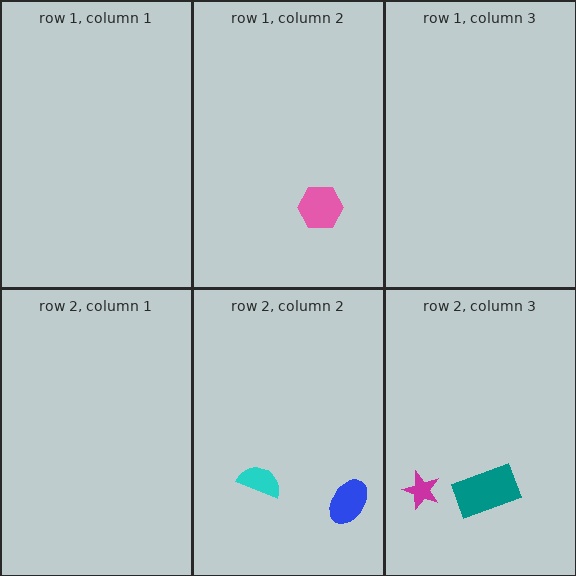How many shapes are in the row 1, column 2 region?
1.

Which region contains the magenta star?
The row 2, column 3 region.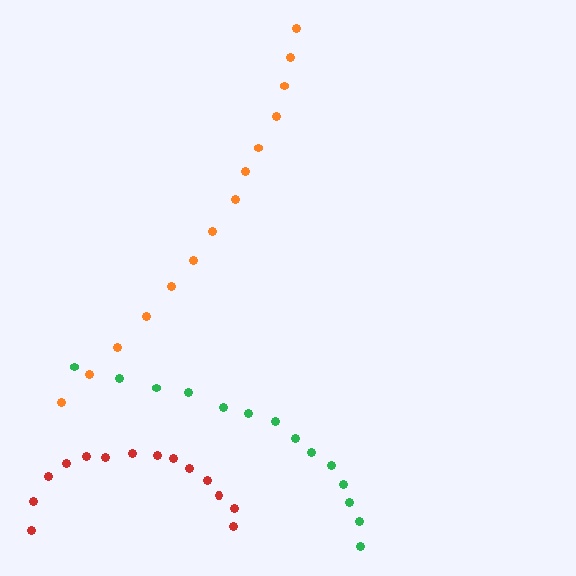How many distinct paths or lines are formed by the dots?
There are 3 distinct paths.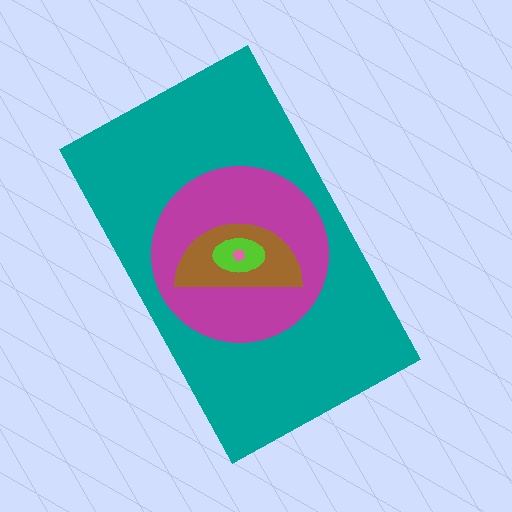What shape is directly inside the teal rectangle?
The magenta circle.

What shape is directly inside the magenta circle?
The brown semicircle.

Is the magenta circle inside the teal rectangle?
Yes.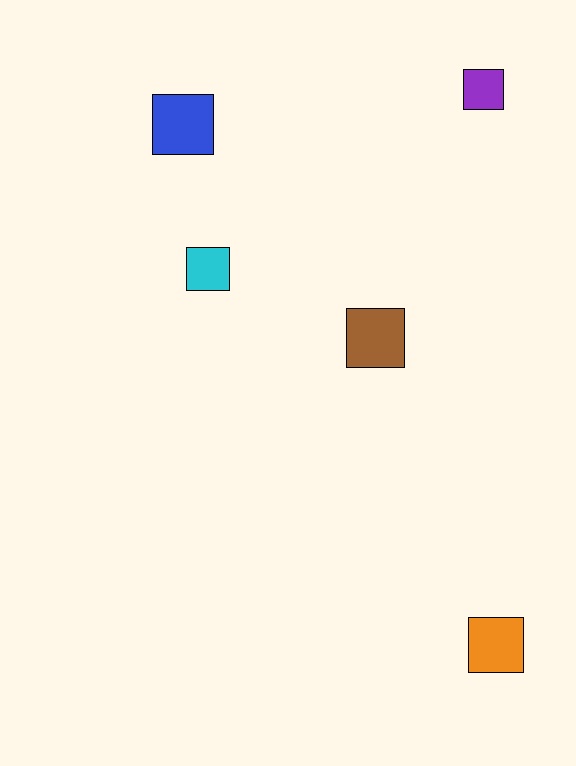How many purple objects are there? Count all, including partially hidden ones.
There is 1 purple object.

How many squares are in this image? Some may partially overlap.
There are 5 squares.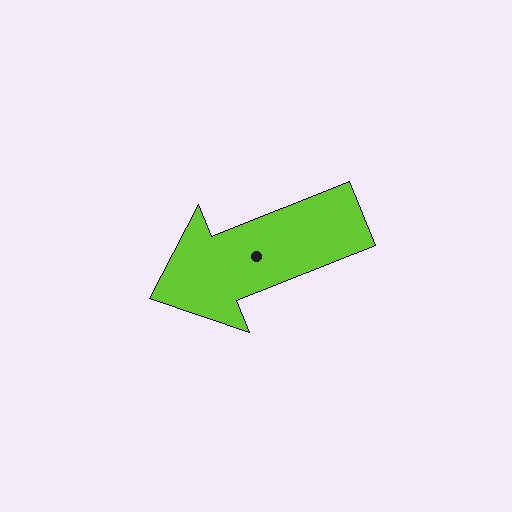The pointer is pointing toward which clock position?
Roughly 8 o'clock.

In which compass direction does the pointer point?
West.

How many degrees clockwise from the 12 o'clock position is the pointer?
Approximately 248 degrees.